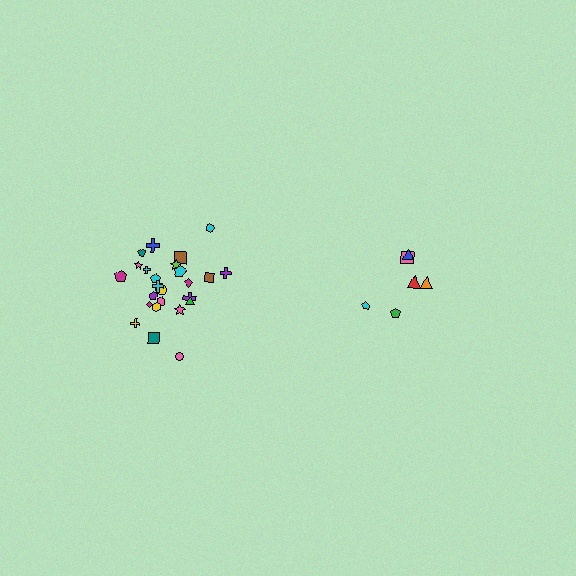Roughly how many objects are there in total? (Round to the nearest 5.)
Roughly 30 objects in total.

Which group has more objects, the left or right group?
The left group.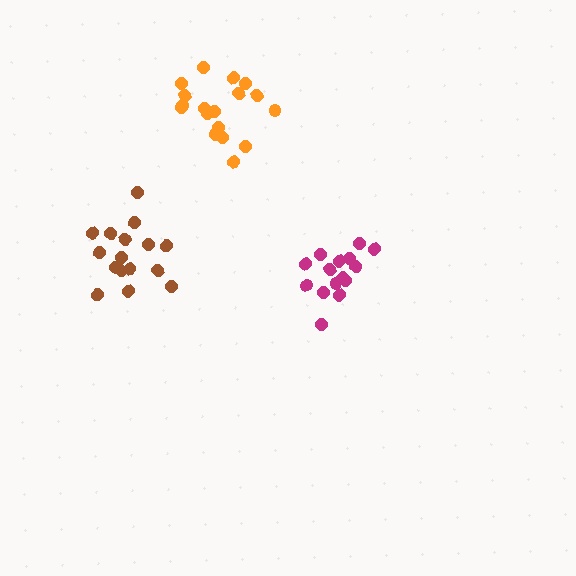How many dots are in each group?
Group 1: 15 dots, Group 2: 16 dots, Group 3: 18 dots (49 total).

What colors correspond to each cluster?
The clusters are colored: magenta, brown, orange.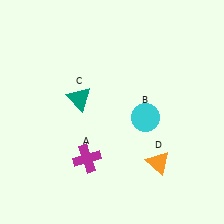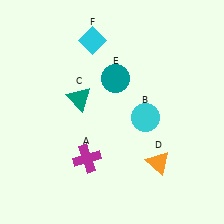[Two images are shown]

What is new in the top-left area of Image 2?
A cyan diamond (F) was added in the top-left area of Image 2.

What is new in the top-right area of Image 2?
A teal circle (E) was added in the top-right area of Image 2.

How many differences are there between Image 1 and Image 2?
There are 2 differences between the two images.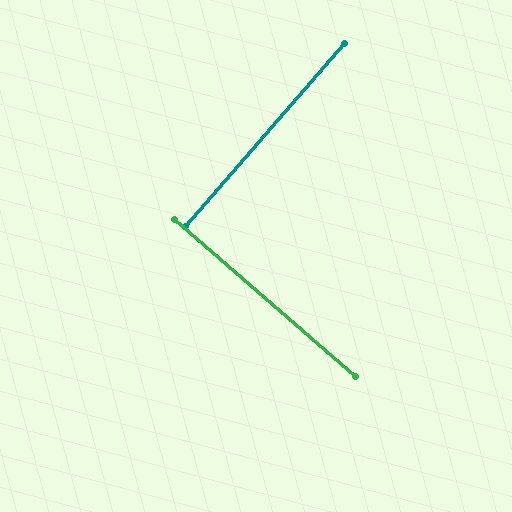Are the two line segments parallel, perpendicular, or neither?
Perpendicular — they meet at approximately 90°.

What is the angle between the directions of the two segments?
Approximately 90 degrees.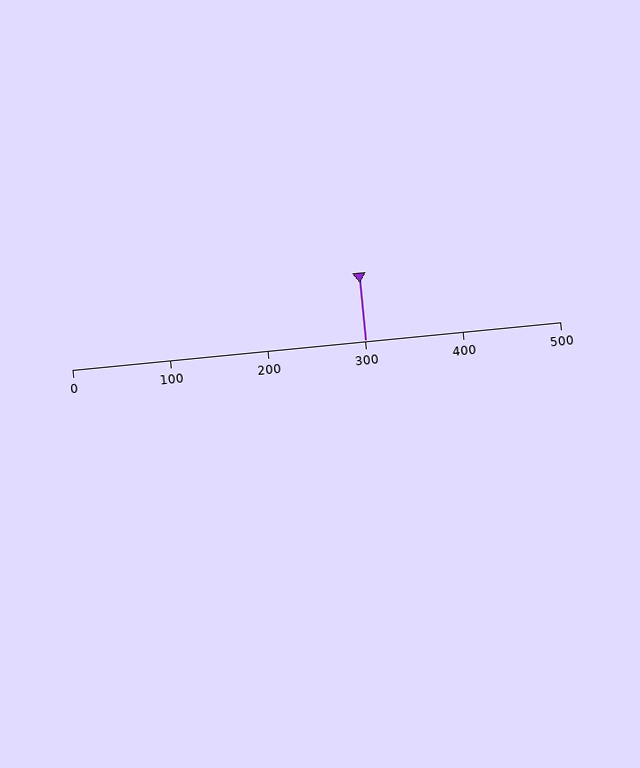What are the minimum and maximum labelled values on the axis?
The axis runs from 0 to 500.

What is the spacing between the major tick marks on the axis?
The major ticks are spaced 100 apart.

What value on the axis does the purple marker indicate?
The marker indicates approximately 300.